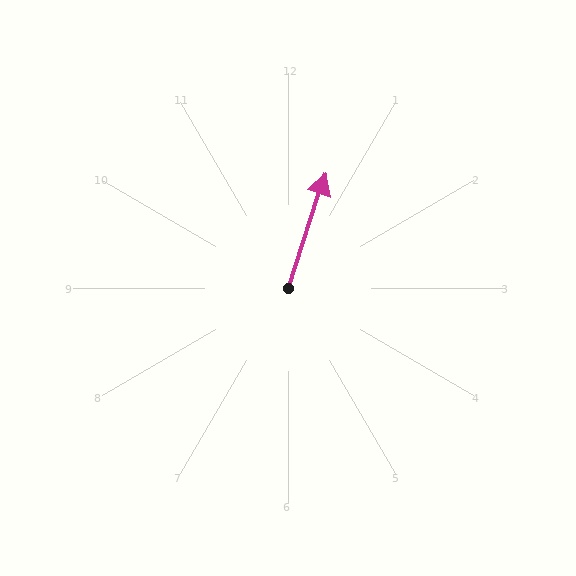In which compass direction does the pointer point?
North.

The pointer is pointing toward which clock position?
Roughly 1 o'clock.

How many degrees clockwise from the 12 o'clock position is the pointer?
Approximately 18 degrees.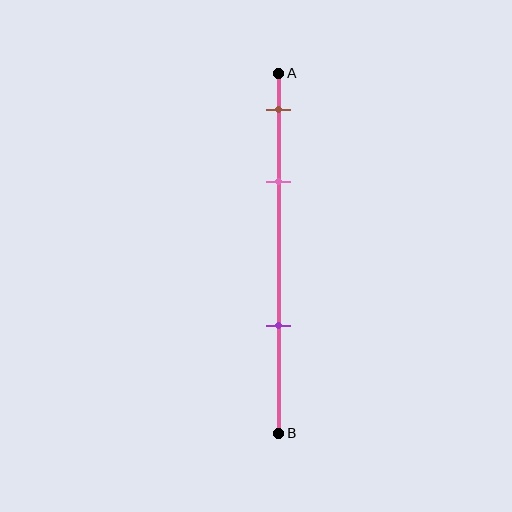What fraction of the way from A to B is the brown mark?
The brown mark is approximately 10% (0.1) of the way from A to B.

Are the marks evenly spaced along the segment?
No, the marks are not evenly spaced.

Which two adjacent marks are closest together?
The brown and pink marks are the closest adjacent pair.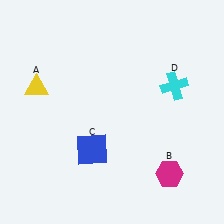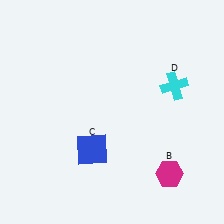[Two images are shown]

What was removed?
The yellow triangle (A) was removed in Image 2.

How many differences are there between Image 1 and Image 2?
There is 1 difference between the two images.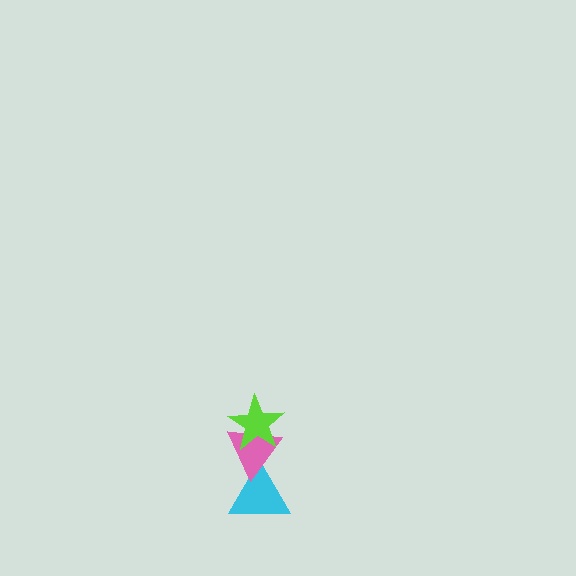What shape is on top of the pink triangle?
The lime star is on top of the pink triangle.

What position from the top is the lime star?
The lime star is 1st from the top.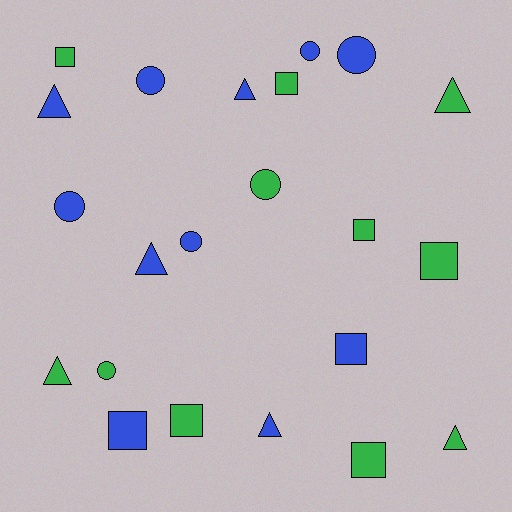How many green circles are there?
There are 2 green circles.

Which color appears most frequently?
Blue, with 11 objects.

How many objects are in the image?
There are 22 objects.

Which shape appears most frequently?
Square, with 8 objects.